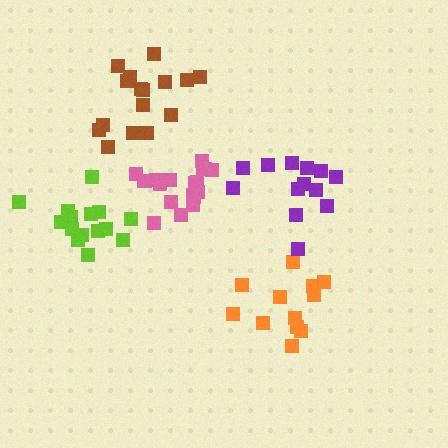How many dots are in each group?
Group 1: 18 dots, Group 2: 16 dots, Group 3: 12 dots, Group 4: 13 dots, Group 5: 15 dots (74 total).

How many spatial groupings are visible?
There are 5 spatial groupings.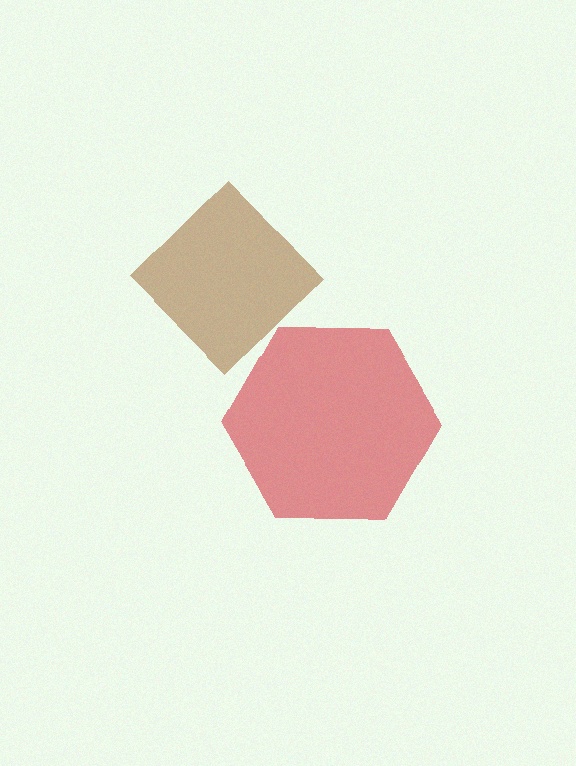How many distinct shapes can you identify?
There are 2 distinct shapes: a red hexagon, a brown diamond.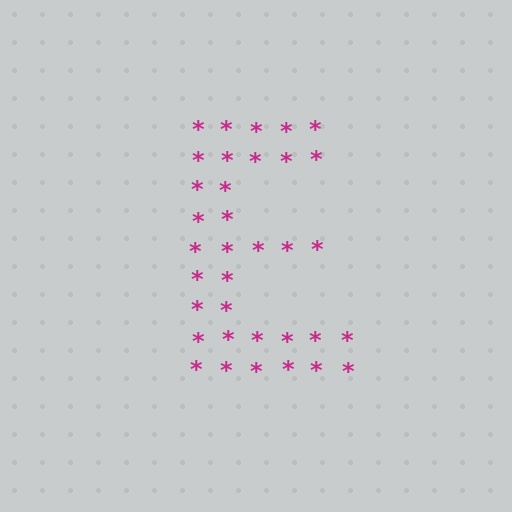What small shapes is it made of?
It is made of small asterisks.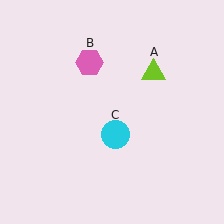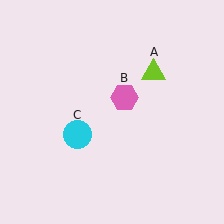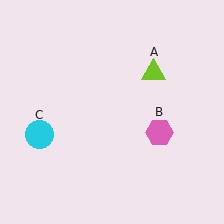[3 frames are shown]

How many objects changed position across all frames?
2 objects changed position: pink hexagon (object B), cyan circle (object C).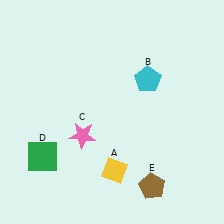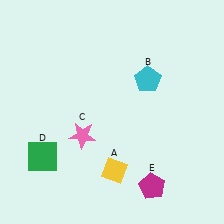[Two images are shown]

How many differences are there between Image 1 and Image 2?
There is 1 difference between the two images.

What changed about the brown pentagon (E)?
In Image 1, E is brown. In Image 2, it changed to magenta.